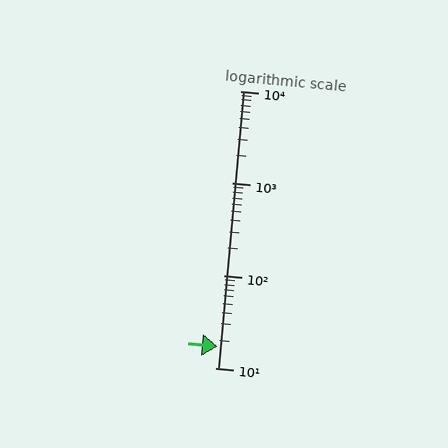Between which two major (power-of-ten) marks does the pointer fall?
The pointer is between 10 and 100.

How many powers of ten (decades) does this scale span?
The scale spans 3 decades, from 10 to 10000.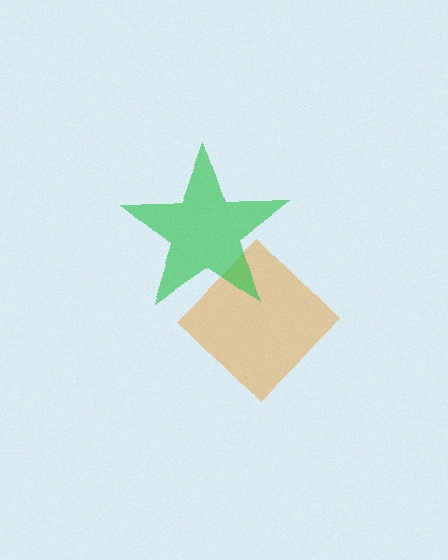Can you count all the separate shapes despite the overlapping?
Yes, there are 2 separate shapes.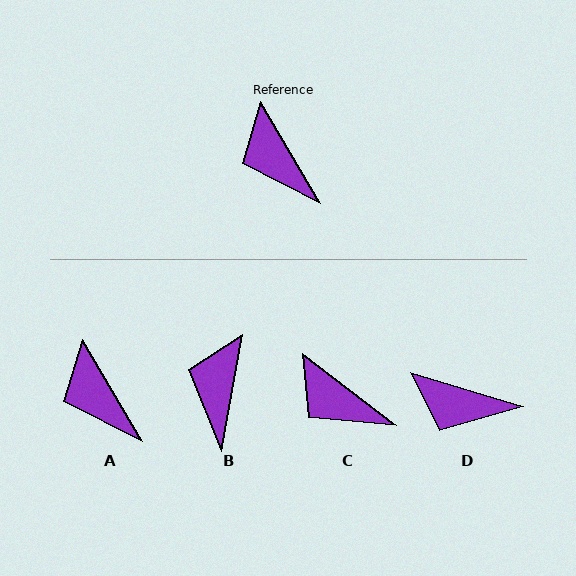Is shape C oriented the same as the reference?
No, it is off by about 22 degrees.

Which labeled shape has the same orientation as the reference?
A.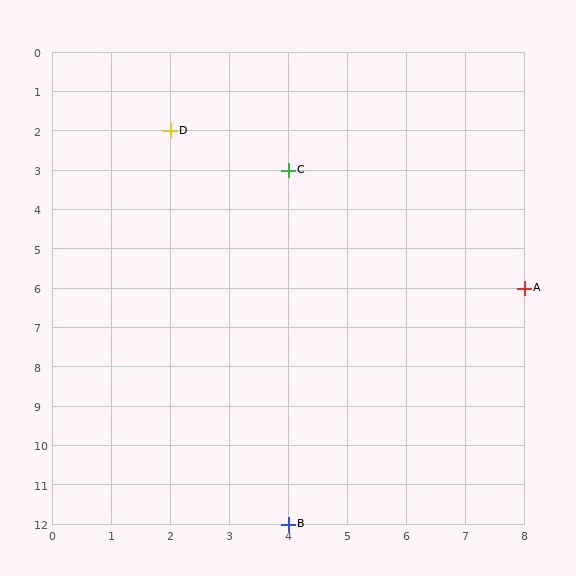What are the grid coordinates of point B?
Point B is at grid coordinates (4, 12).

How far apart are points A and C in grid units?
Points A and C are 4 columns and 3 rows apart (about 5.0 grid units diagonally).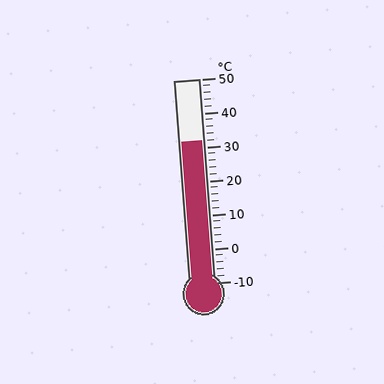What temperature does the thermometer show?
The thermometer shows approximately 32°C.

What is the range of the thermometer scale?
The thermometer scale ranges from -10°C to 50°C.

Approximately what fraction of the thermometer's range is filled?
The thermometer is filled to approximately 70% of its range.